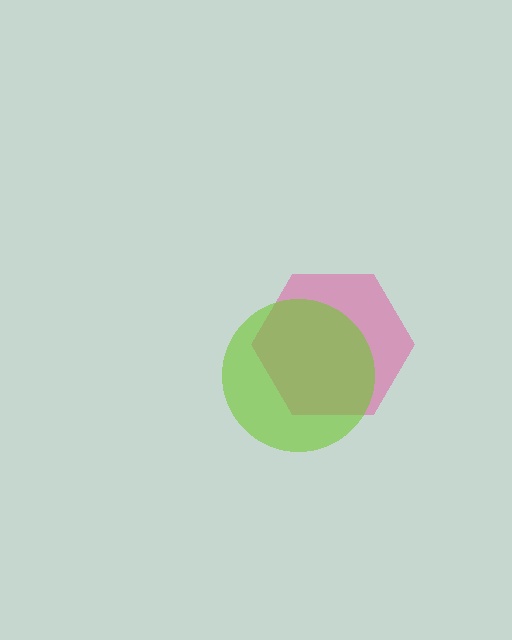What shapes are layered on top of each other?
The layered shapes are: a pink hexagon, a lime circle.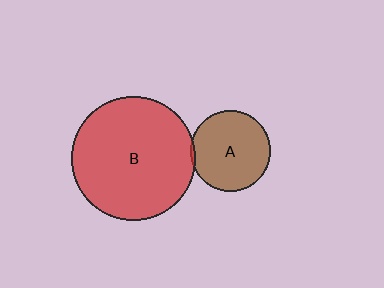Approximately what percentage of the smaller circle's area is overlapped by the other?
Approximately 5%.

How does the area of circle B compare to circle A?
Approximately 2.4 times.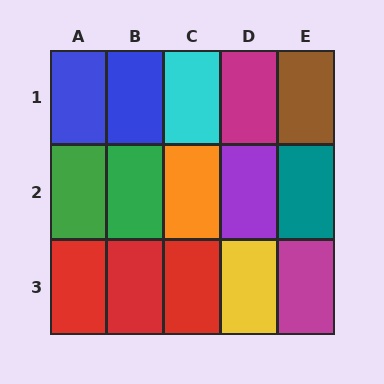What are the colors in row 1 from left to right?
Blue, blue, cyan, magenta, brown.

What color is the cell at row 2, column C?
Orange.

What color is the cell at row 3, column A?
Red.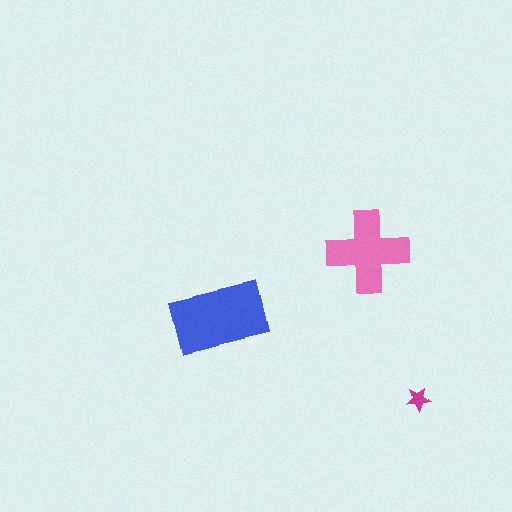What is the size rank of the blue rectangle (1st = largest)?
1st.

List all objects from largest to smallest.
The blue rectangle, the pink cross, the magenta star.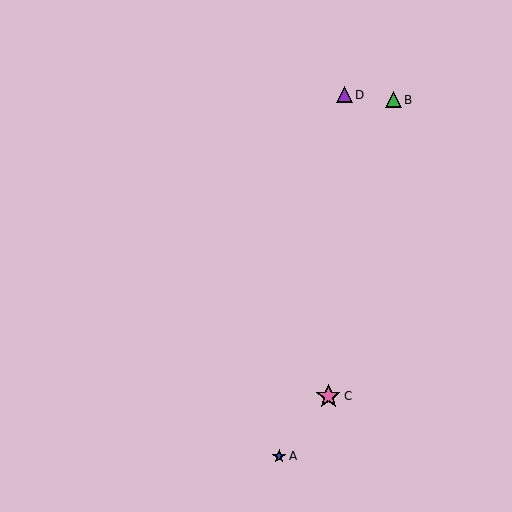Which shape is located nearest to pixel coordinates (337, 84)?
The purple triangle (labeled D) at (344, 95) is nearest to that location.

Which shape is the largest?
The pink star (labeled C) is the largest.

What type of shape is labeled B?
Shape B is a green triangle.